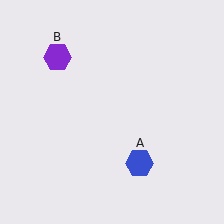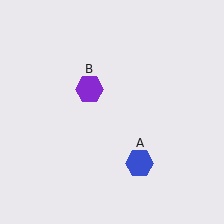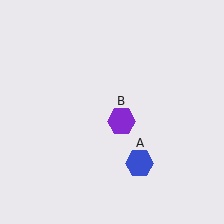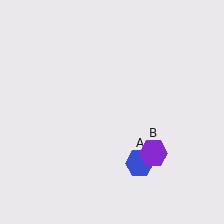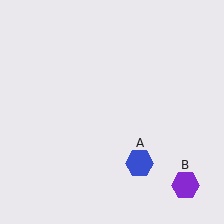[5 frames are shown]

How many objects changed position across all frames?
1 object changed position: purple hexagon (object B).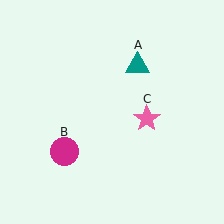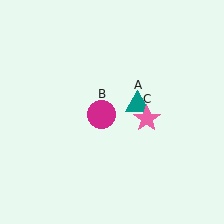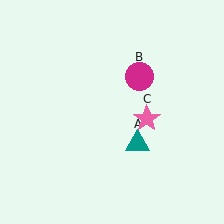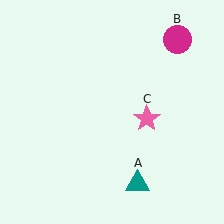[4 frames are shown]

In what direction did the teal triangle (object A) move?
The teal triangle (object A) moved down.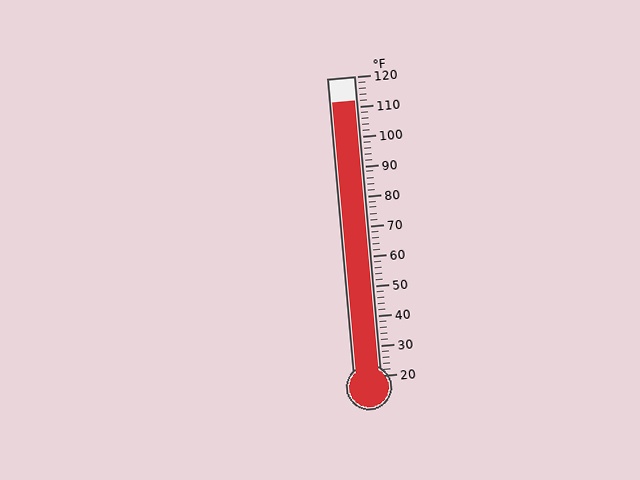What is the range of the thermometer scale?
The thermometer scale ranges from 20°F to 120°F.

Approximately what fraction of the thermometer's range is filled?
The thermometer is filled to approximately 90% of its range.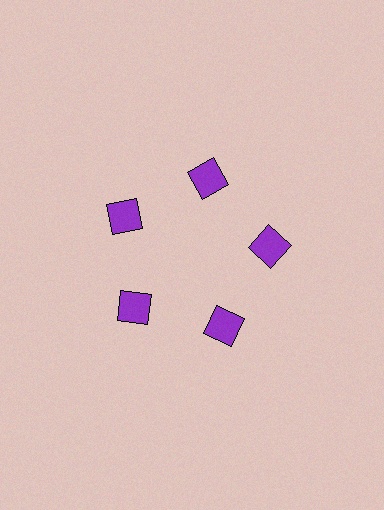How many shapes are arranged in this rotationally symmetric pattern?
There are 5 shapes, arranged in 5 groups of 1.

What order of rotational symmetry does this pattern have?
This pattern has 5-fold rotational symmetry.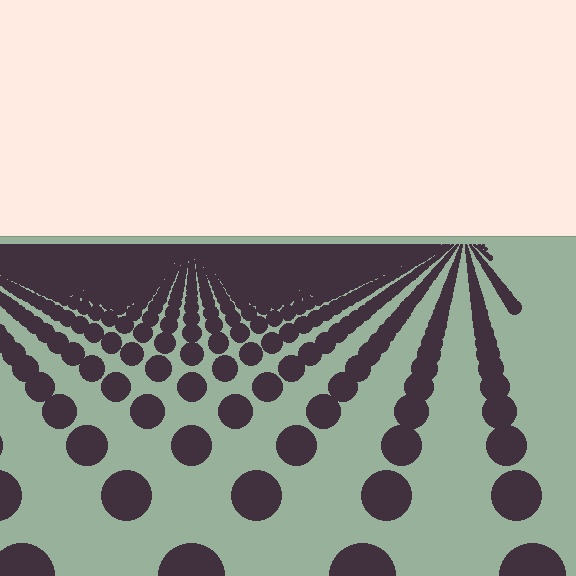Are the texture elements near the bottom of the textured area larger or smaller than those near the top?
Larger. Near the bottom, elements are closer to the viewer and appear at a bigger on-screen size.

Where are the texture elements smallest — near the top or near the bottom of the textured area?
Near the top.